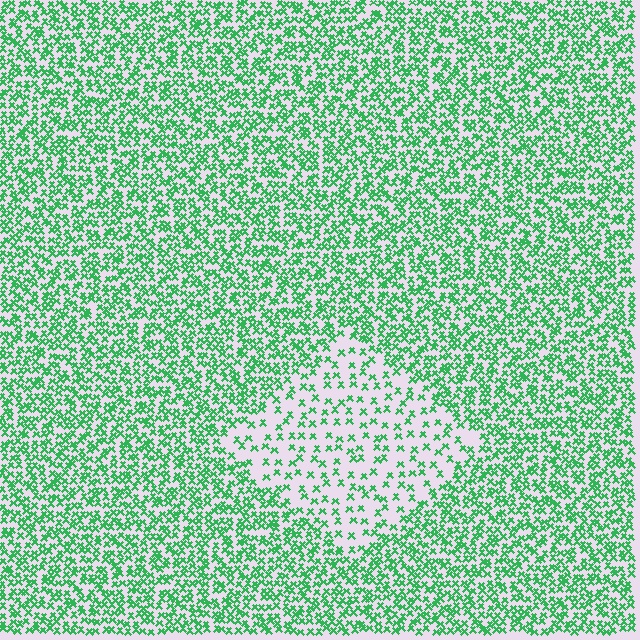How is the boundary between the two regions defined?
The boundary is defined by a change in element density (approximately 2.5x ratio). All elements are the same color, size, and shape.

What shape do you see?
I see a diamond.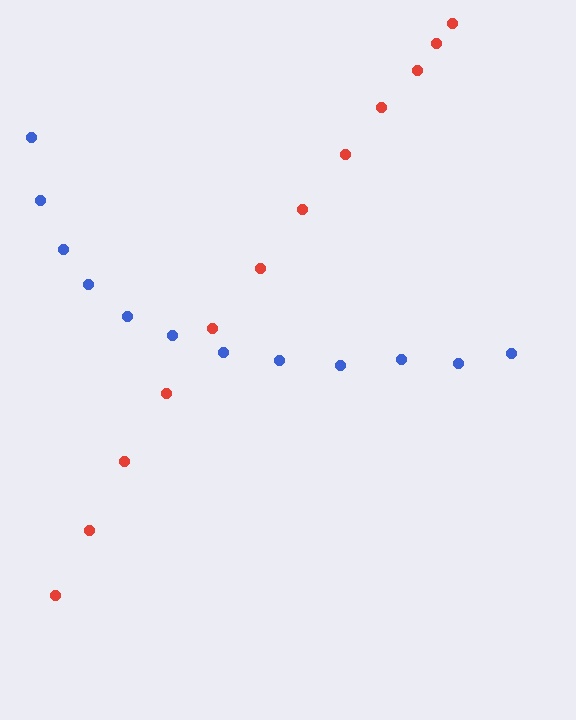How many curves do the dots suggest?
There are 2 distinct paths.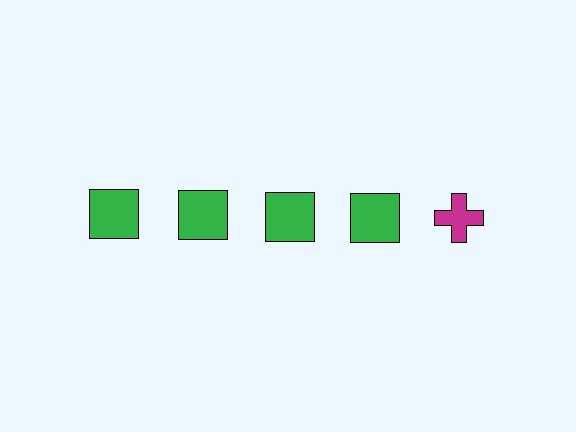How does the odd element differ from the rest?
It differs in both color (magenta instead of green) and shape (cross instead of square).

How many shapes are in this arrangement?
There are 5 shapes arranged in a grid pattern.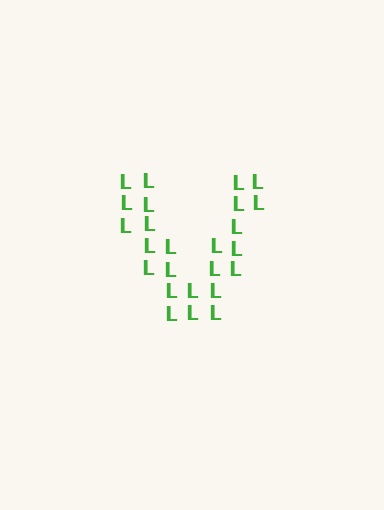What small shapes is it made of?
It is made of small letter L's.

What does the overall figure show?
The overall figure shows the letter V.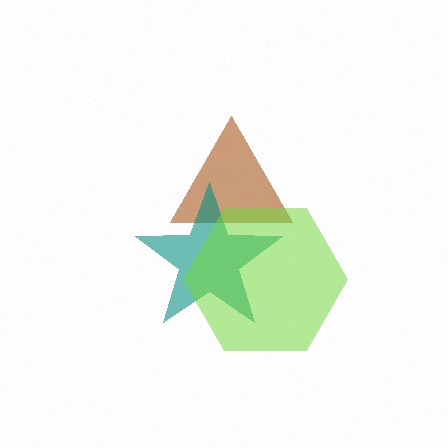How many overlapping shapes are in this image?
There are 3 overlapping shapes in the image.